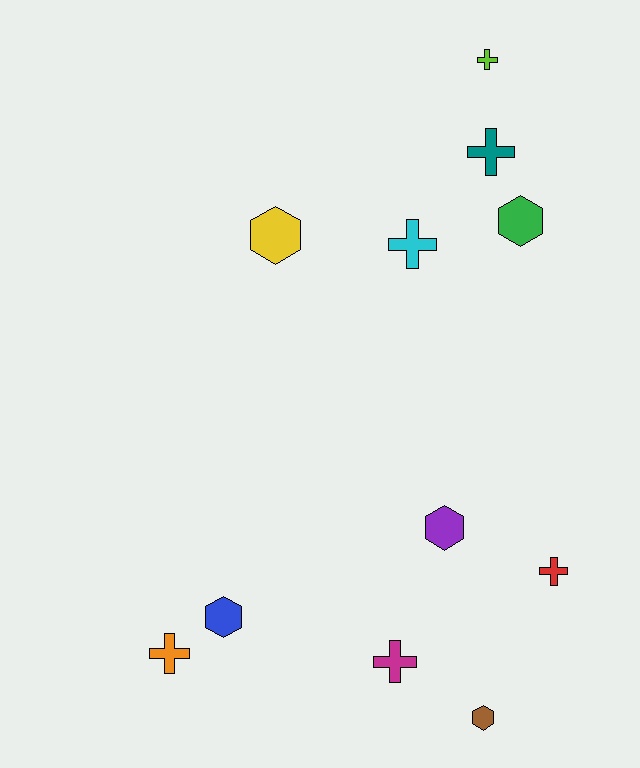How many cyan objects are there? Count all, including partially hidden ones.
There is 1 cyan object.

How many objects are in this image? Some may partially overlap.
There are 11 objects.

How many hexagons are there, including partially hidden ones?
There are 5 hexagons.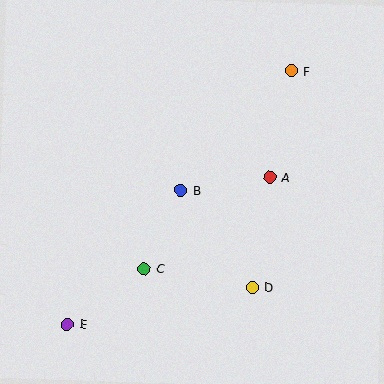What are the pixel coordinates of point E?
Point E is at (67, 324).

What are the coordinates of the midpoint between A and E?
The midpoint between A and E is at (169, 251).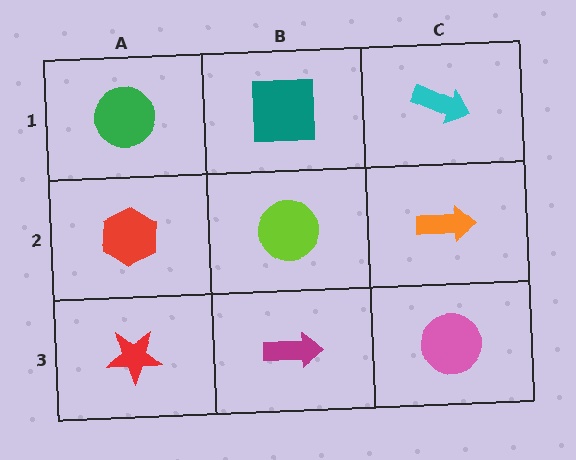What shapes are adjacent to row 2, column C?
A cyan arrow (row 1, column C), a pink circle (row 3, column C), a lime circle (row 2, column B).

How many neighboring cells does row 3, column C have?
2.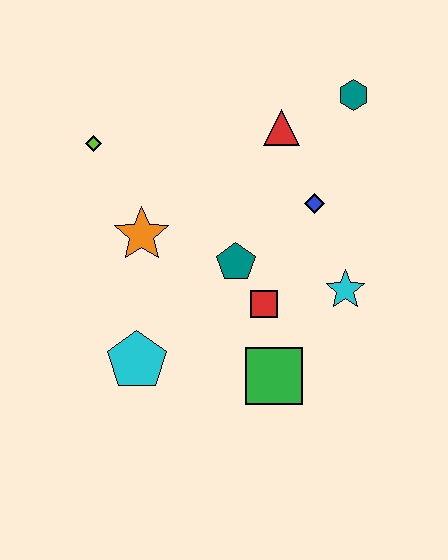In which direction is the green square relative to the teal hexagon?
The green square is below the teal hexagon.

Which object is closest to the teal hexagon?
The red triangle is closest to the teal hexagon.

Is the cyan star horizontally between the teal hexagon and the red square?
Yes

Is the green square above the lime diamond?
No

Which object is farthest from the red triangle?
The cyan pentagon is farthest from the red triangle.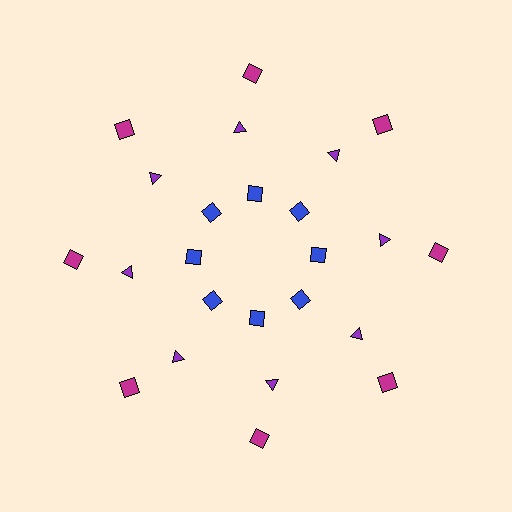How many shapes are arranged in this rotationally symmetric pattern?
There are 24 shapes, arranged in 8 groups of 3.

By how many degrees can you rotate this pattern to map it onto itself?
The pattern maps onto itself every 45 degrees of rotation.